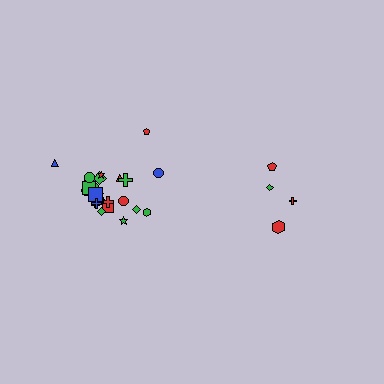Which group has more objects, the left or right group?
The left group.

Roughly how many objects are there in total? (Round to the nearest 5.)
Roughly 30 objects in total.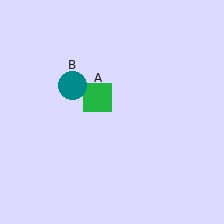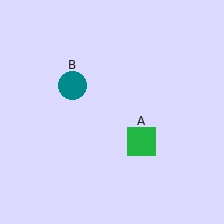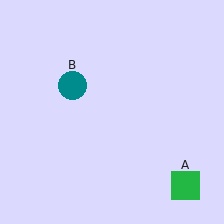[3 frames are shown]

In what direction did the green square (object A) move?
The green square (object A) moved down and to the right.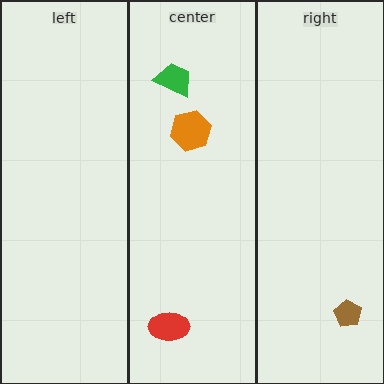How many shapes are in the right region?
1.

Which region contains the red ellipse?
The center region.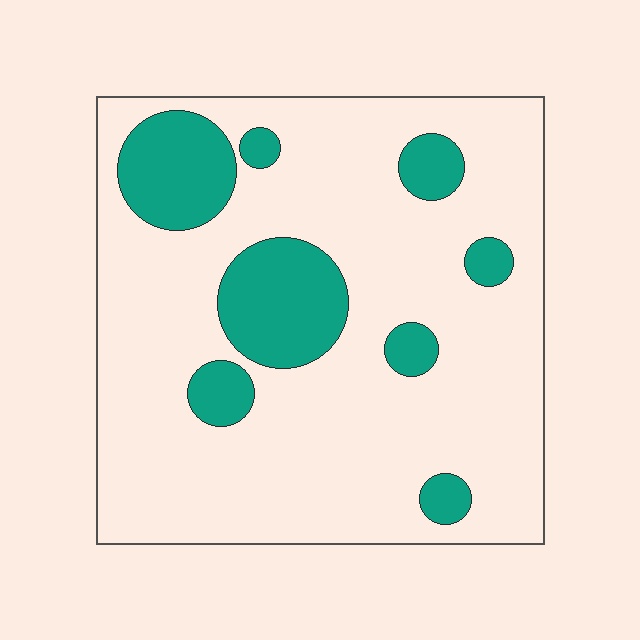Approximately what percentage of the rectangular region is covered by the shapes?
Approximately 20%.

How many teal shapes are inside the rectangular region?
8.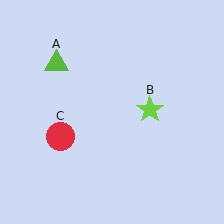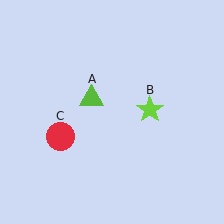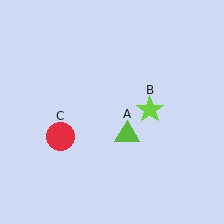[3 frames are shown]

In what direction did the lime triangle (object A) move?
The lime triangle (object A) moved down and to the right.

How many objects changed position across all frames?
1 object changed position: lime triangle (object A).